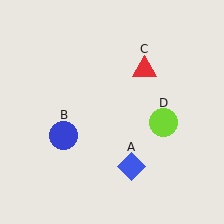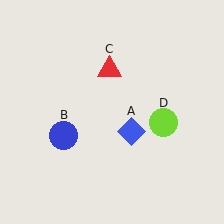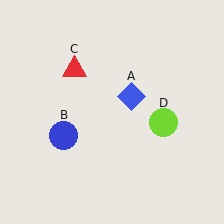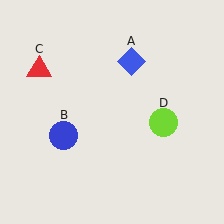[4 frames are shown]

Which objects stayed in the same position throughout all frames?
Blue circle (object B) and lime circle (object D) remained stationary.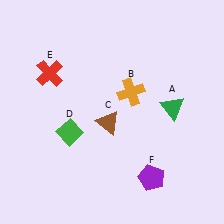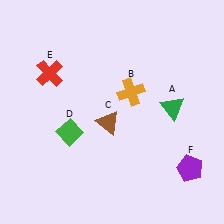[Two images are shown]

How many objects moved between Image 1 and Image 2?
1 object moved between the two images.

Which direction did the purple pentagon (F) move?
The purple pentagon (F) moved right.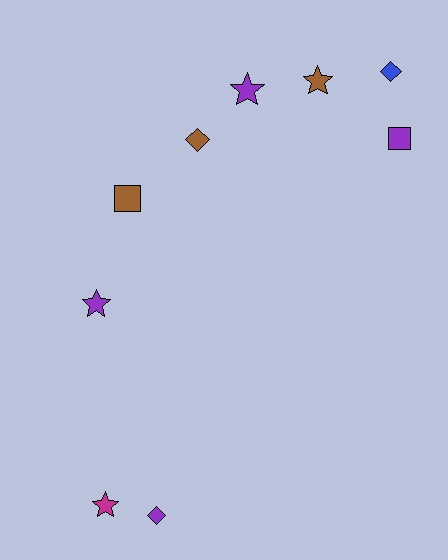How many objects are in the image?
There are 9 objects.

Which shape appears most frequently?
Star, with 4 objects.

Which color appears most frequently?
Purple, with 4 objects.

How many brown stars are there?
There is 1 brown star.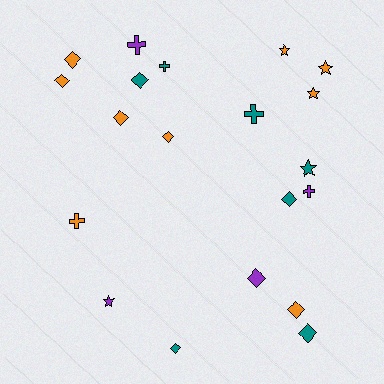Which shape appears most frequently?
Diamond, with 10 objects.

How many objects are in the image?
There are 20 objects.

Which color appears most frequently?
Orange, with 9 objects.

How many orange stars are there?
There are 3 orange stars.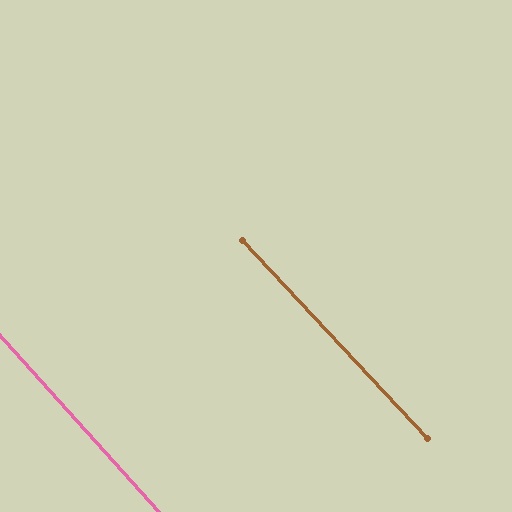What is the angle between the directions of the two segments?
Approximately 1 degree.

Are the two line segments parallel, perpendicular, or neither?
Parallel — their directions differ by only 1.0°.